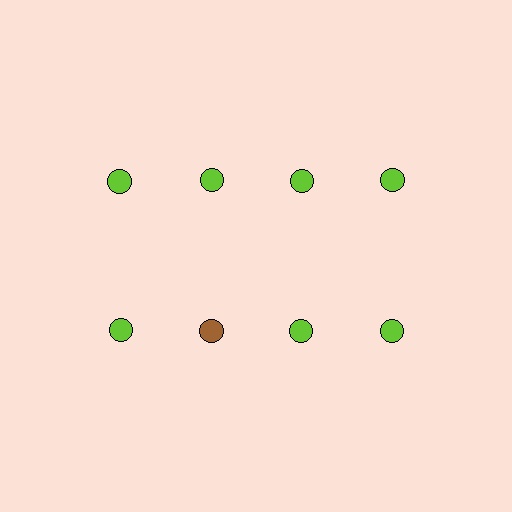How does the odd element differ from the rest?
It has a different color: brown instead of lime.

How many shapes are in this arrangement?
There are 8 shapes arranged in a grid pattern.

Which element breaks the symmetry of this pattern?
The brown circle in the second row, second from left column breaks the symmetry. All other shapes are lime circles.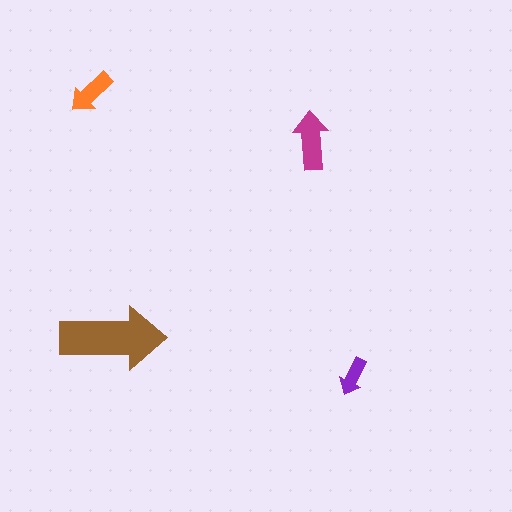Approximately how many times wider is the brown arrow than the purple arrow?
About 3 times wider.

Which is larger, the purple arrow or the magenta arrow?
The magenta one.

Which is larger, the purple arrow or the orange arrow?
The orange one.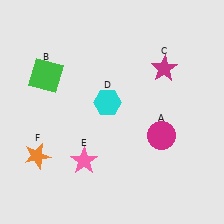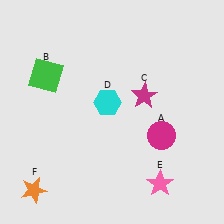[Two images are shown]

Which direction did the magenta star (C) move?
The magenta star (C) moved down.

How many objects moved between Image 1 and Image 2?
3 objects moved between the two images.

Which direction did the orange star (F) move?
The orange star (F) moved down.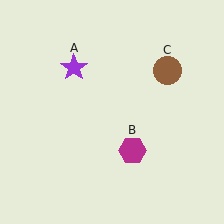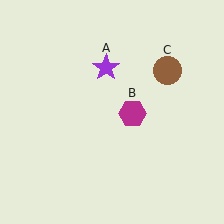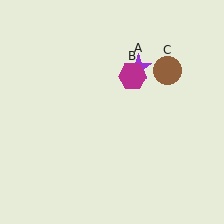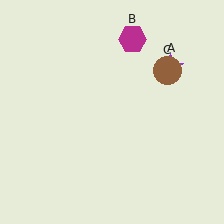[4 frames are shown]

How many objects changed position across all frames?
2 objects changed position: purple star (object A), magenta hexagon (object B).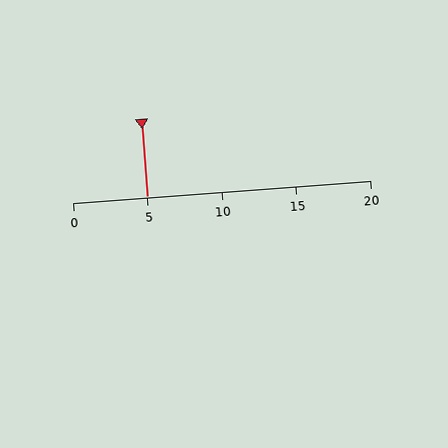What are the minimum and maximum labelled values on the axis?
The axis runs from 0 to 20.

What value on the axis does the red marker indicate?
The marker indicates approximately 5.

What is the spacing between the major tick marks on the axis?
The major ticks are spaced 5 apart.